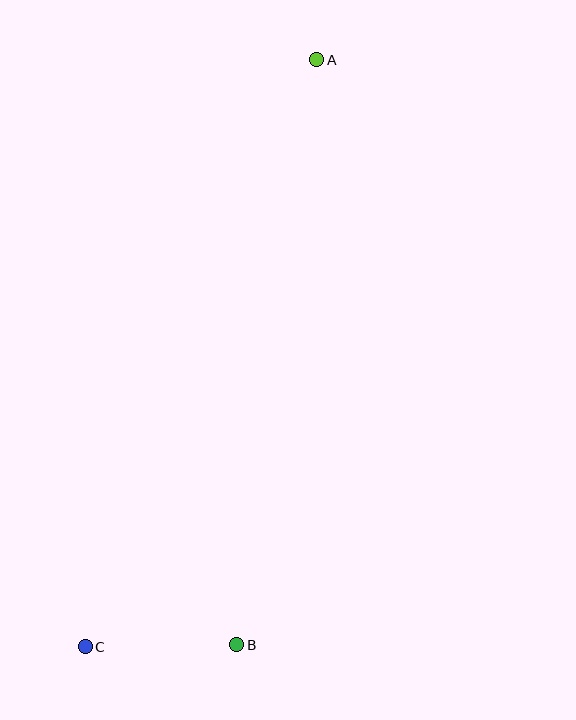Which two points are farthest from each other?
Points A and C are farthest from each other.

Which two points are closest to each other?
Points B and C are closest to each other.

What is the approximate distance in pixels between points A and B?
The distance between A and B is approximately 590 pixels.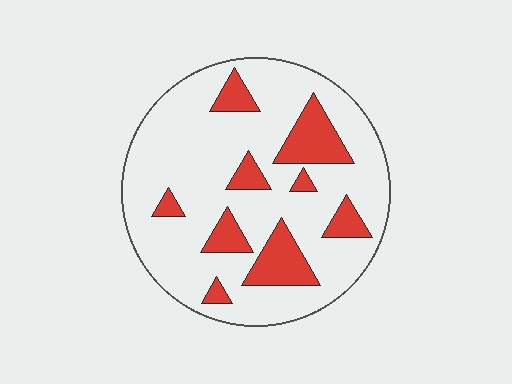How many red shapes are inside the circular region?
9.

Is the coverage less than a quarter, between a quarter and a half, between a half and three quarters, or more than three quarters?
Less than a quarter.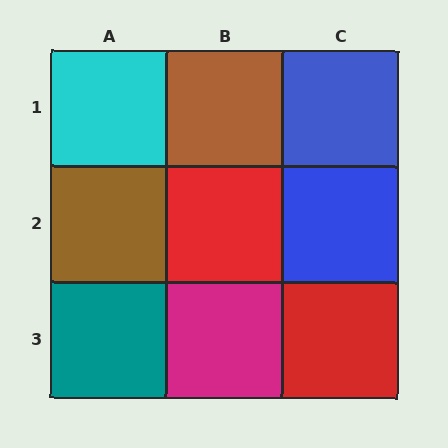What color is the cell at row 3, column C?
Red.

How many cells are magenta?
1 cell is magenta.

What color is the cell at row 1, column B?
Brown.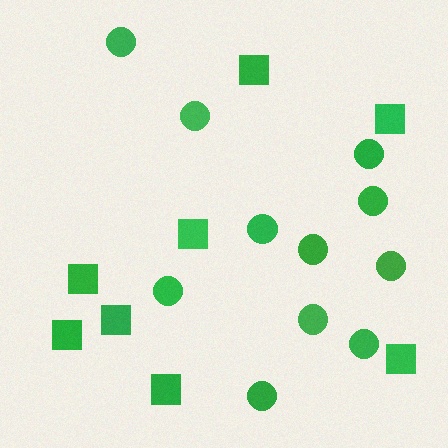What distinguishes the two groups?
There are 2 groups: one group of circles (11) and one group of squares (8).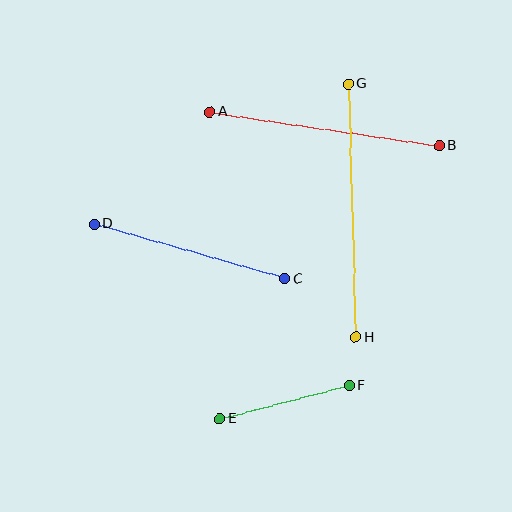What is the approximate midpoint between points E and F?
The midpoint is at approximately (284, 402) pixels.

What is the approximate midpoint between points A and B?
The midpoint is at approximately (324, 129) pixels.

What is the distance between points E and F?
The distance is approximately 134 pixels.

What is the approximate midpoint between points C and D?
The midpoint is at approximately (189, 252) pixels.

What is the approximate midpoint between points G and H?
The midpoint is at approximately (352, 210) pixels.